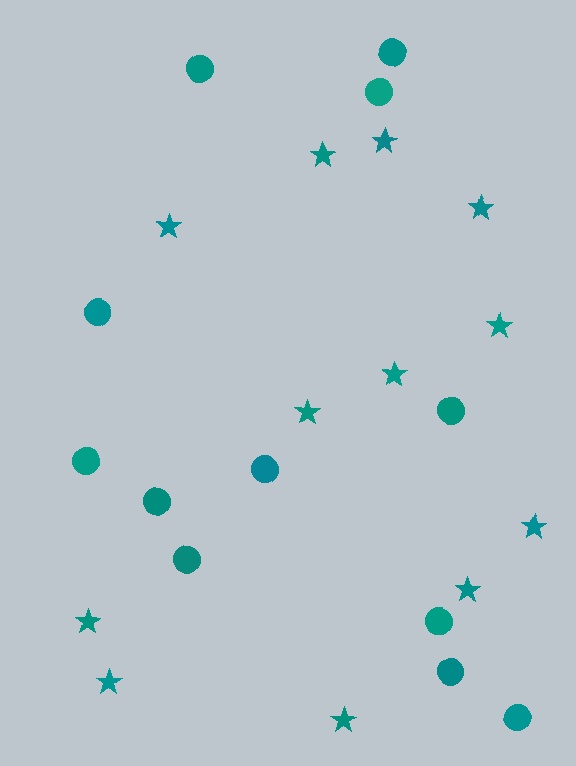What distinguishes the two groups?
There are 2 groups: one group of circles (12) and one group of stars (12).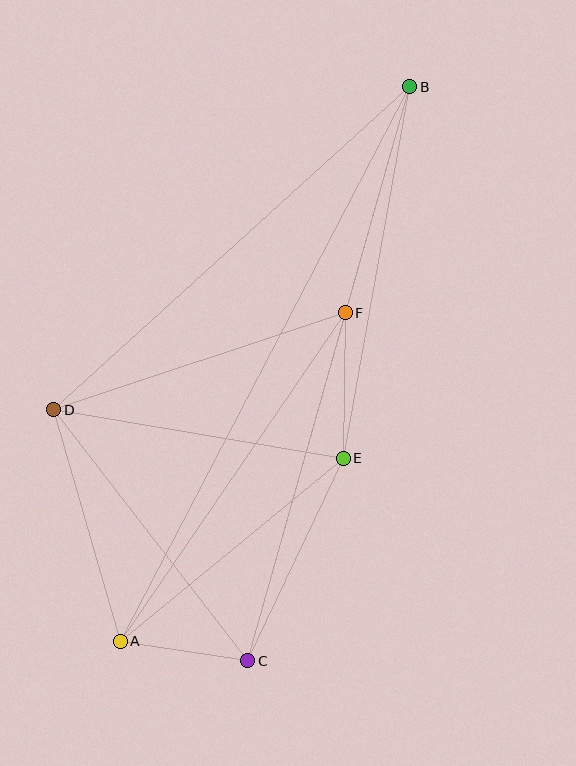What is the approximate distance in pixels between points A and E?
The distance between A and E is approximately 288 pixels.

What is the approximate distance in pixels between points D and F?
The distance between D and F is approximately 307 pixels.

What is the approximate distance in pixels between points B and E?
The distance between B and E is approximately 378 pixels.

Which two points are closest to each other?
Points A and C are closest to each other.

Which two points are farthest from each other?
Points A and B are farthest from each other.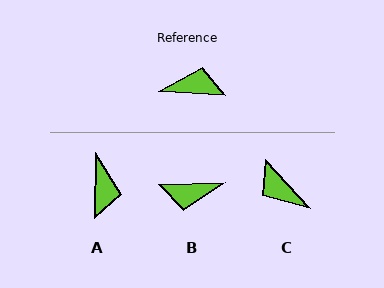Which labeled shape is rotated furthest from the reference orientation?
B, about 175 degrees away.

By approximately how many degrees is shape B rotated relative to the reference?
Approximately 175 degrees clockwise.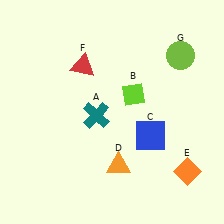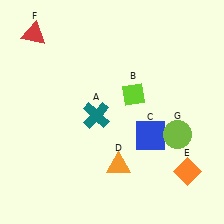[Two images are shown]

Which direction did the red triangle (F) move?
The red triangle (F) moved left.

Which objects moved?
The objects that moved are: the red triangle (F), the lime circle (G).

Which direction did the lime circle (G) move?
The lime circle (G) moved down.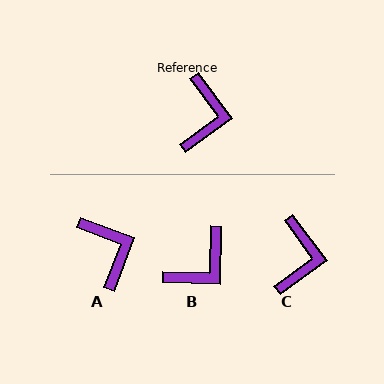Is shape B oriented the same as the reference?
No, it is off by about 38 degrees.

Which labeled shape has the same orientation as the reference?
C.